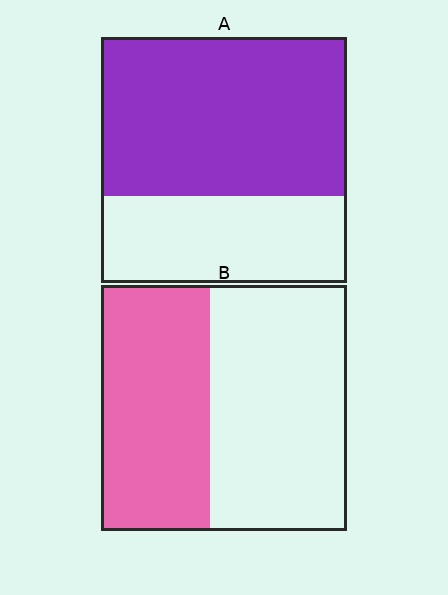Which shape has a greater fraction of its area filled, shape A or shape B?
Shape A.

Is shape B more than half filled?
No.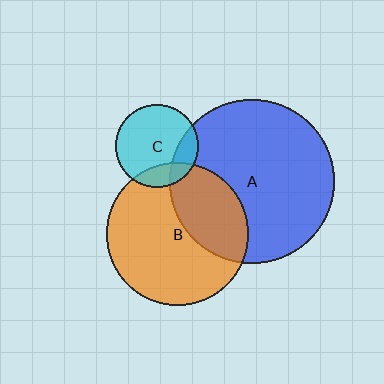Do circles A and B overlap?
Yes.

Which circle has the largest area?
Circle A (blue).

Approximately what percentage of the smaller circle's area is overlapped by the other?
Approximately 35%.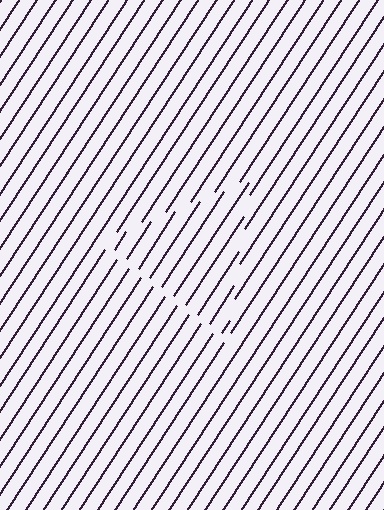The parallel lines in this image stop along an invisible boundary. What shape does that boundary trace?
An illusory triangle. The interior of the shape contains the same grating, shifted by half a period — the contour is defined by the phase discontinuity where line-ends from the inner and outer gratings abut.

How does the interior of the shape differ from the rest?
The interior of the shape contains the same grating, shifted by half a period — the contour is defined by the phase discontinuity where line-ends from the inner and outer gratings abut.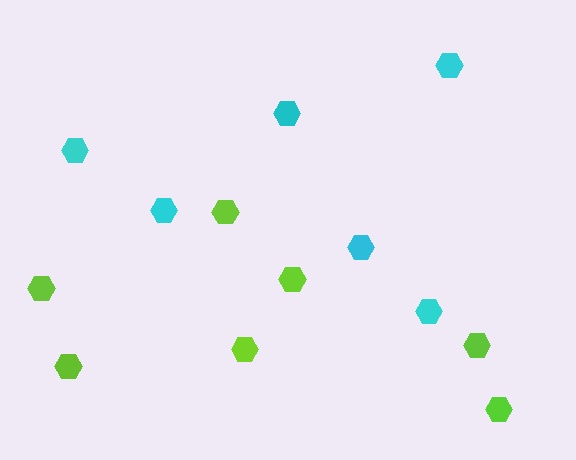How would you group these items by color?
There are 2 groups: one group of cyan hexagons (6) and one group of lime hexagons (7).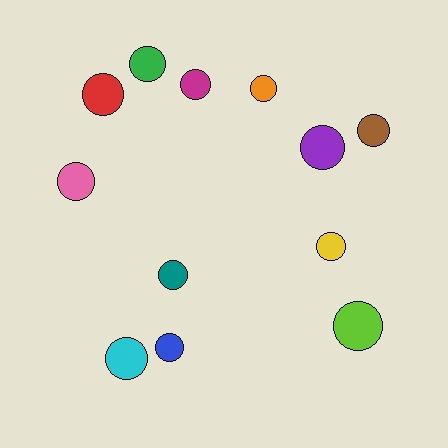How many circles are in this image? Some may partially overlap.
There are 12 circles.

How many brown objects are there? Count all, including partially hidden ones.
There is 1 brown object.